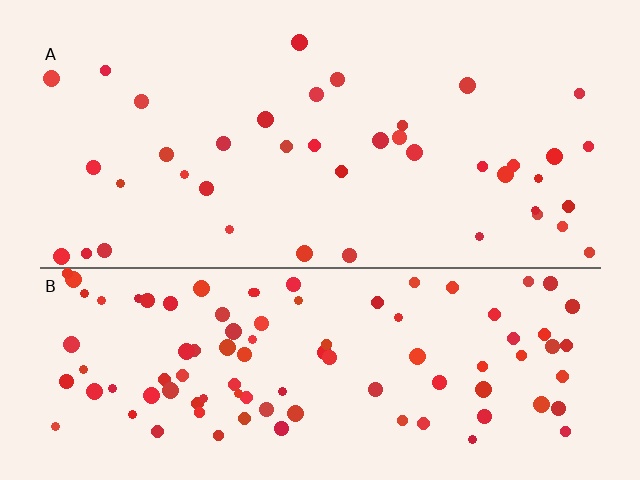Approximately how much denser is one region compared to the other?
Approximately 2.4× — region B over region A.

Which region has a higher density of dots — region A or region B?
B (the bottom).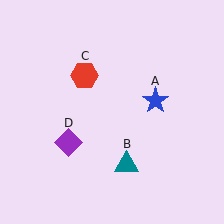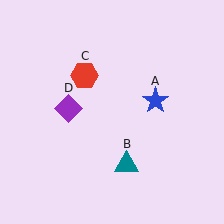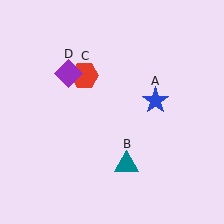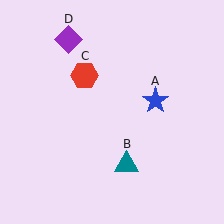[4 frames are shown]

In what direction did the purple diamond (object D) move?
The purple diamond (object D) moved up.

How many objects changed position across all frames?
1 object changed position: purple diamond (object D).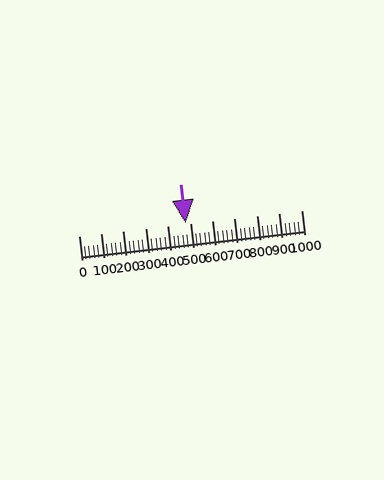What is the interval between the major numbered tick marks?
The major tick marks are spaced 100 units apart.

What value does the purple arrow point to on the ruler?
The purple arrow points to approximately 480.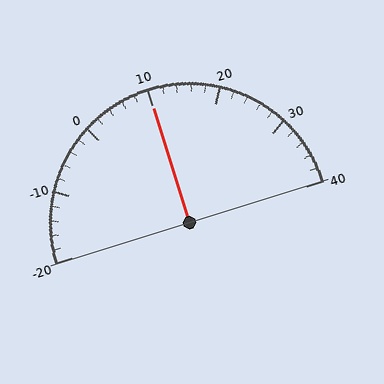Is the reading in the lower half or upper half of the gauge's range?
The reading is in the upper half of the range (-20 to 40).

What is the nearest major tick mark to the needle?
The nearest major tick mark is 10.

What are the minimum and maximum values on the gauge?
The gauge ranges from -20 to 40.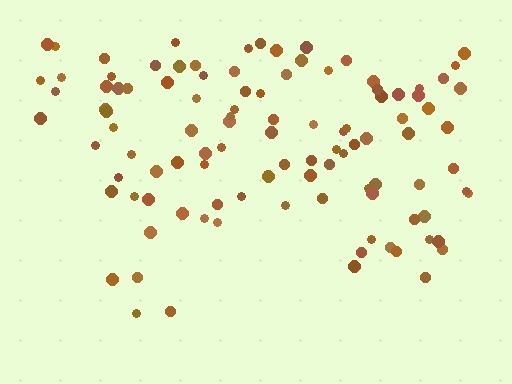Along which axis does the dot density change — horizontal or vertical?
Vertical.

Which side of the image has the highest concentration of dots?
The top.